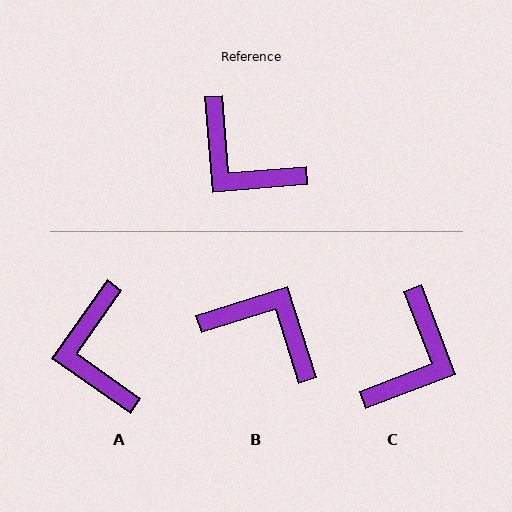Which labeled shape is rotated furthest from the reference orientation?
B, about 167 degrees away.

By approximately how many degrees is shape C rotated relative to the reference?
Approximately 106 degrees counter-clockwise.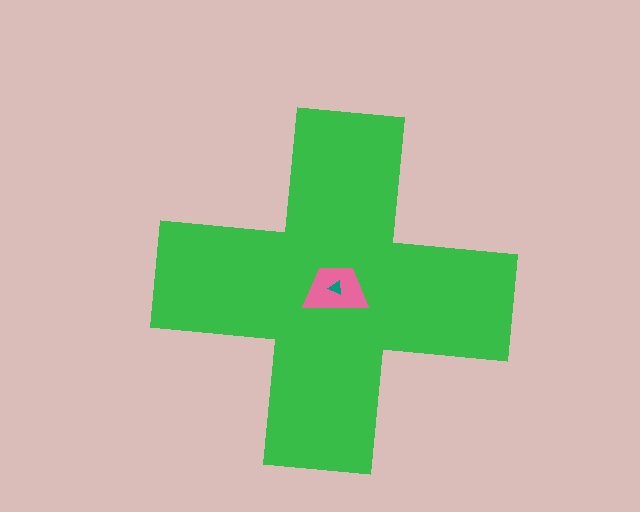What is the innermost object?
The teal triangle.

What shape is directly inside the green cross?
The pink trapezoid.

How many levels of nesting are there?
3.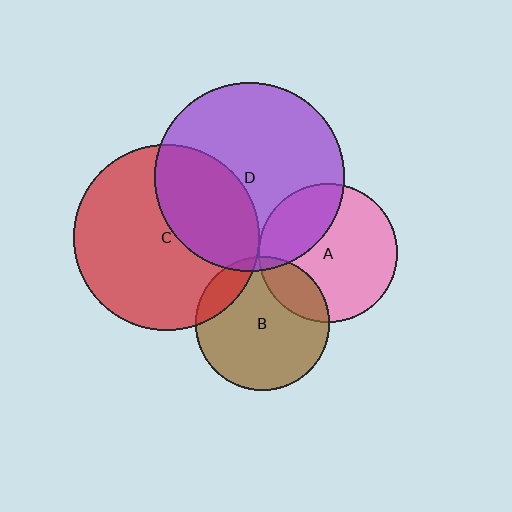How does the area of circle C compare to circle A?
Approximately 1.8 times.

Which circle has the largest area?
Circle D (purple).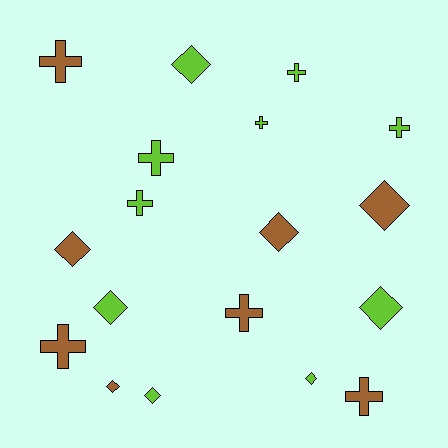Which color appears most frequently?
Lime, with 10 objects.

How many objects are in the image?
There are 18 objects.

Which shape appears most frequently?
Diamond, with 9 objects.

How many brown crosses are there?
There are 4 brown crosses.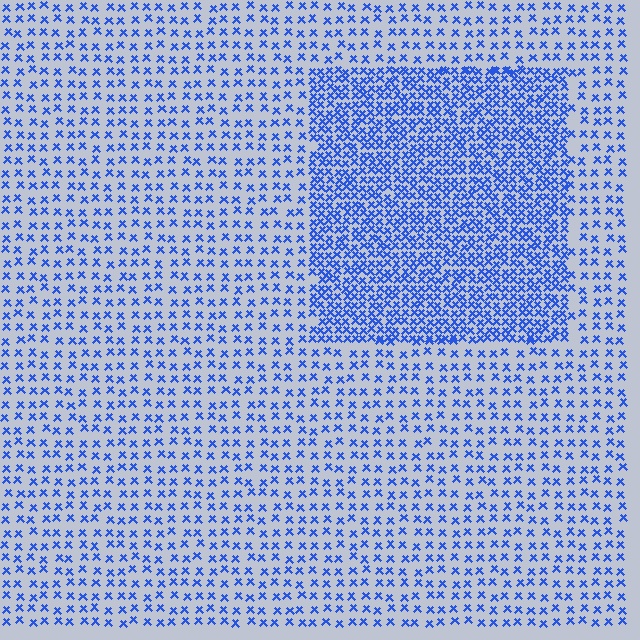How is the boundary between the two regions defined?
The boundary is defined by a change in element density (approximately 2.4x ratio). All elements are the same color, size, and shape.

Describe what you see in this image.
The image contains small blue elements arranged at two different densities. A rectangle-shaped region is visible where the elements are more densely packed than the surrounding area.